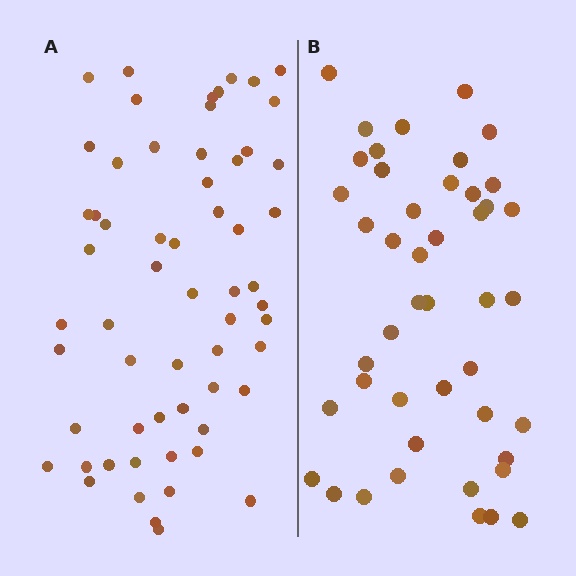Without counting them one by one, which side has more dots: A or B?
Region A (the left region) has more dots.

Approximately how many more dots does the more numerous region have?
Region A has approximately 15 more dots than region B.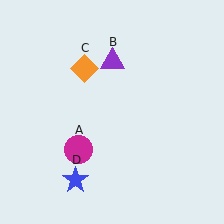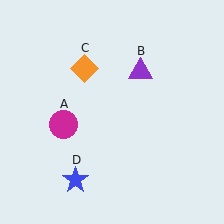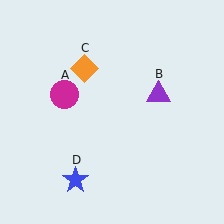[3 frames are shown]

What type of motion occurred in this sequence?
The magenta circle (object A), purple triangle (object B) rotated clockwise around the center of the scene.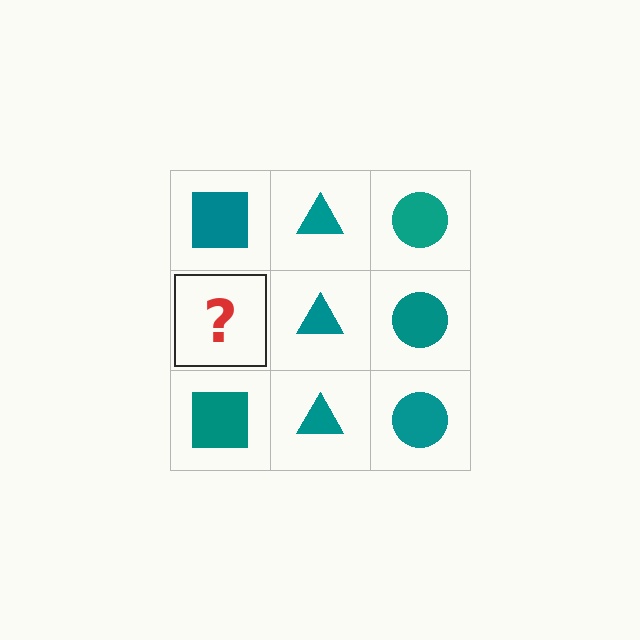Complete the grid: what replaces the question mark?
The question mark should be replaced with a teal square.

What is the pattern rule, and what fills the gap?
The rule is that each column has a consistent shape. The gap should be filled with a teal square.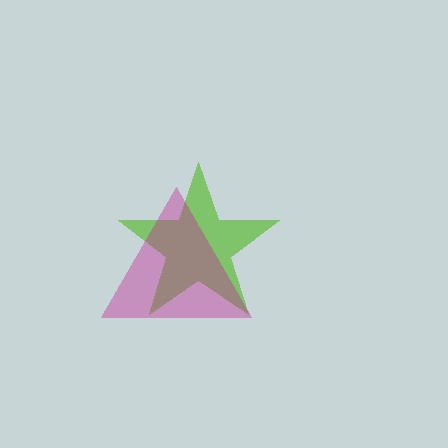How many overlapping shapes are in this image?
There are 2 overlapping shapes in the image.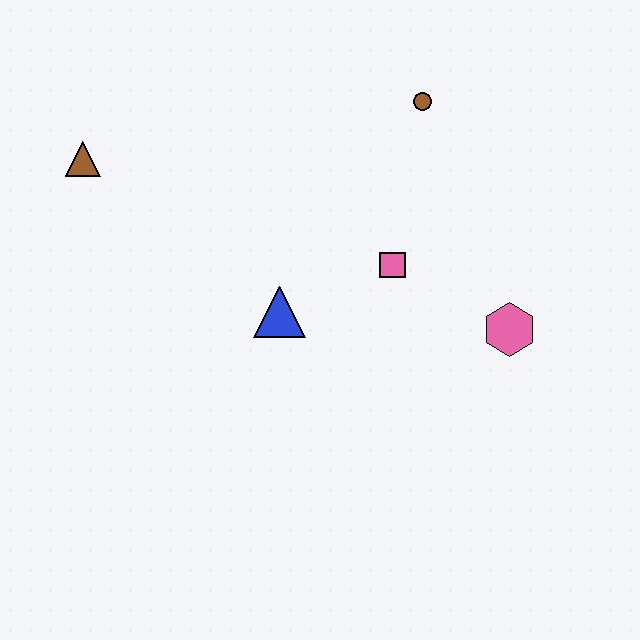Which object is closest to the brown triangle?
The blue triangle is closest to the brown triangle.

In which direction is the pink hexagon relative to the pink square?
The pink hexagon is to the right of the pink square.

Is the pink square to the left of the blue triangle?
No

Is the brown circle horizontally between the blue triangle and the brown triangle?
No